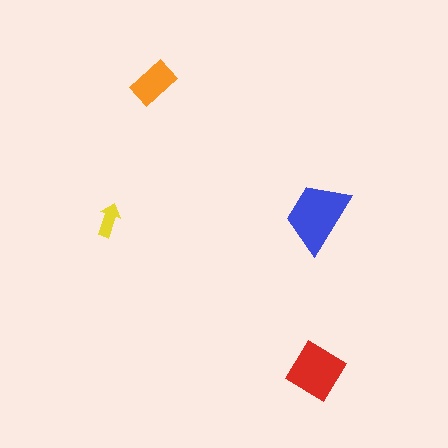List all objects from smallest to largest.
The yellow arrow, the orange rectangle, the red diamond, the blue trapezoid.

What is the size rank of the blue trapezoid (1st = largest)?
1st.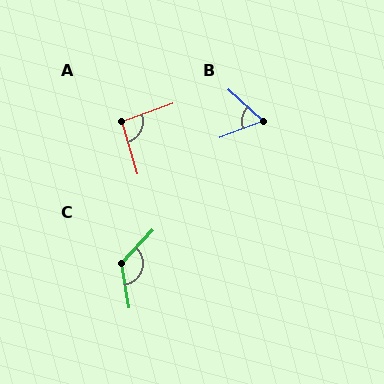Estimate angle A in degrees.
Approximately 93 degrees.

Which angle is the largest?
C, at approximately 127 degrees.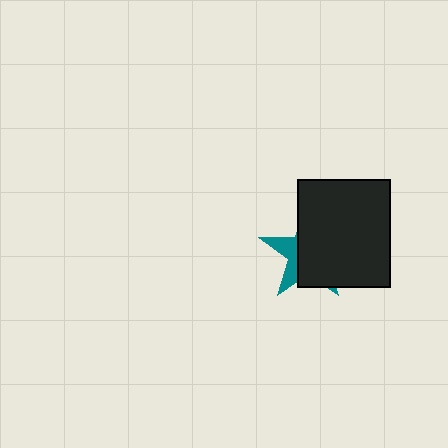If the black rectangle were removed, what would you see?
You would see the complete teal star.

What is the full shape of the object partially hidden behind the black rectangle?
The partially hidden object is a teal star.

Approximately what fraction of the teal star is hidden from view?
Roughly 69% of the teal star is hidden behind the black rectangle.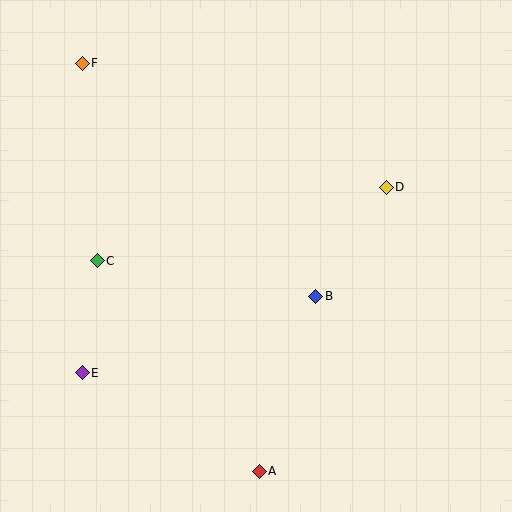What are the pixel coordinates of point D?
Point D is at (386, 187).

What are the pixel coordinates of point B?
Point B is at (316, 296).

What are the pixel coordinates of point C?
Point C is at (97, 261).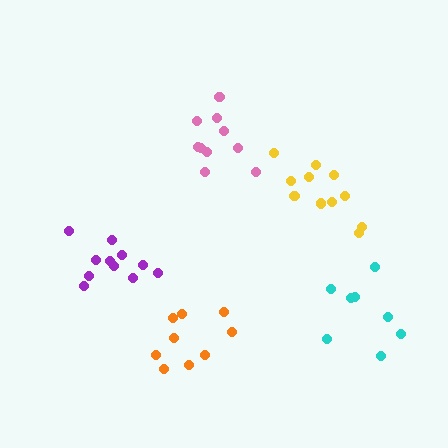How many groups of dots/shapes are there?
There are 5 groups.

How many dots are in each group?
Group 1: 10 dots, Group 2: 11 dots, Group 3: 9 dots, Group 4: 11 dots, Group 5: 8 dots (49 total).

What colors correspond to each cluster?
The clusters are colored: pink, purple, orange, yellow, cyan.